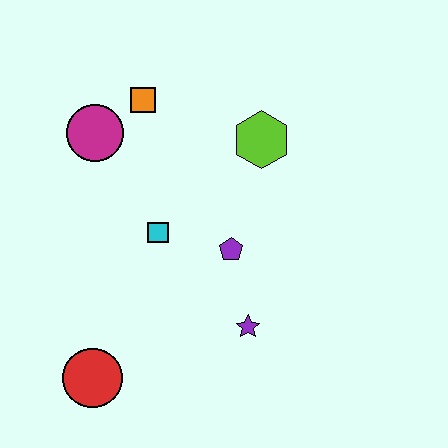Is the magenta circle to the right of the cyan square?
No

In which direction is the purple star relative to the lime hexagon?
The purple star is below the lime hexagon.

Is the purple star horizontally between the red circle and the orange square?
No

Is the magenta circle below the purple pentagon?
No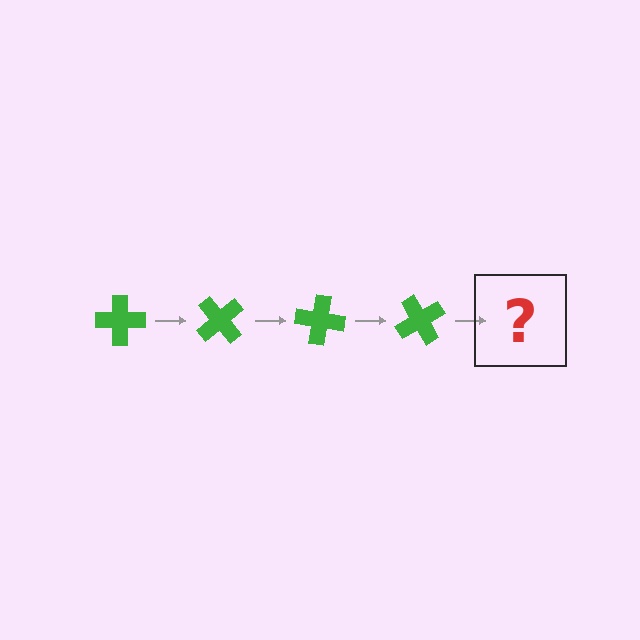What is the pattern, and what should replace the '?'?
The pattern is that the cross rotates 50 degrees each step. The '?' should be a green cross rotated 200 degrees.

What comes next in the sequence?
The next element should be a green cross rotated 200 degrees.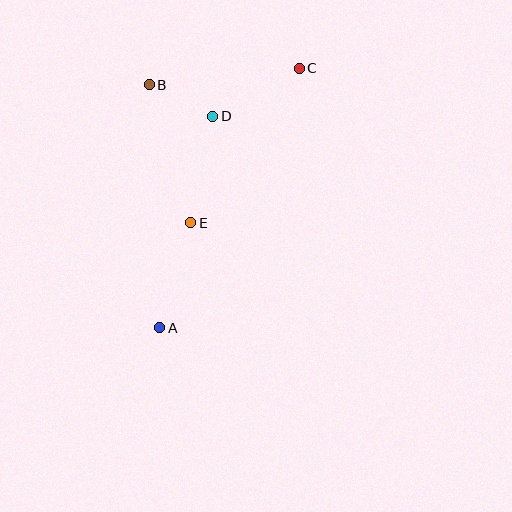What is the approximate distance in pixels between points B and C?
The distance between B and C is approximately 151 pixels.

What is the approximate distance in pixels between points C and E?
The distance between C and E is approximately 189 pixels.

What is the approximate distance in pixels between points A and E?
The distance between A and E is approximately 110 pixels.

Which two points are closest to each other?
Points B and D are closest to each other.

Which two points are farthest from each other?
Points A and C are farthest from each other.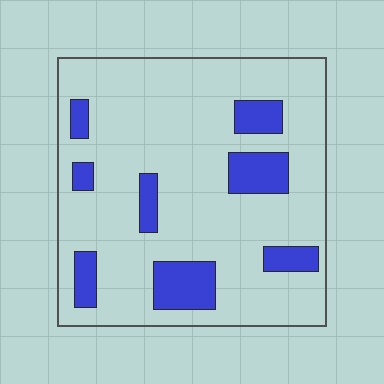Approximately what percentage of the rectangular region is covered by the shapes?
Approximately 15%.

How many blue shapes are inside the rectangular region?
8.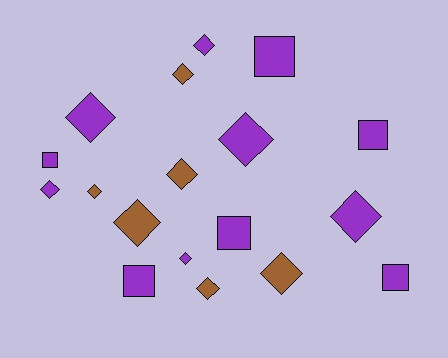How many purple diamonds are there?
There are 6 purple diamonds.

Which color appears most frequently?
Purple, with 12 objects.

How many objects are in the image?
There are 18 objects.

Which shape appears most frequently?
Diamond, with 12 objects.